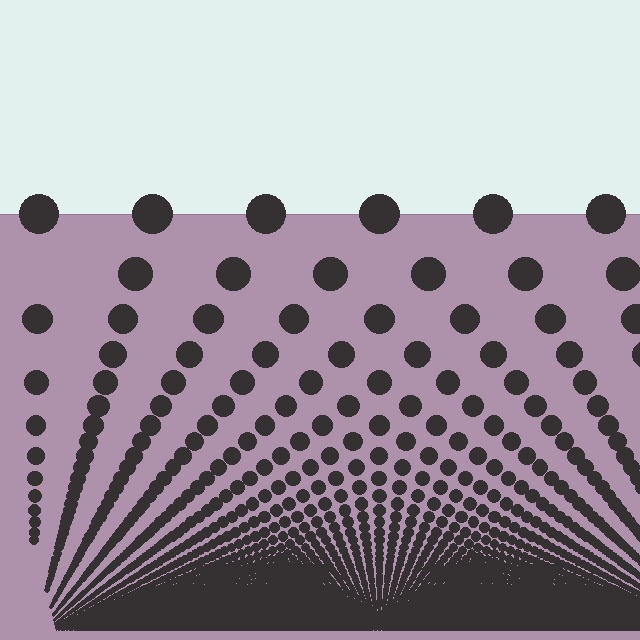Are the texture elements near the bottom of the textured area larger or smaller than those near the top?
Smaller. The gradient is inverted — elements near the bottom are smaller and denser.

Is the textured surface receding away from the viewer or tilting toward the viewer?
The surface appears to tilt toward the viewer. Texture elements get larger and sparser toward the top.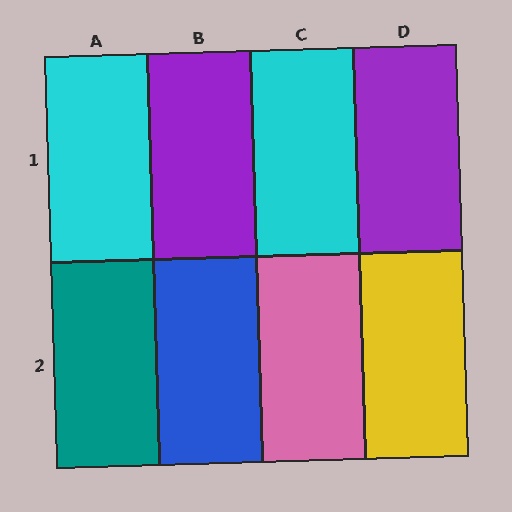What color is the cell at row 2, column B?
Blue.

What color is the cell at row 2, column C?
Pink.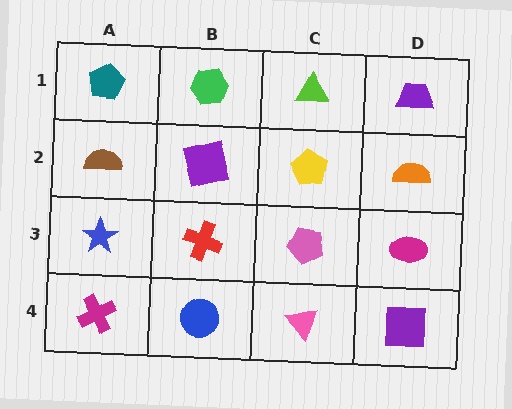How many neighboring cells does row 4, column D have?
2.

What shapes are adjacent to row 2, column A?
A teal pentagon (row 1, column A), a blue star (row 3, column A), a purple square (row 2, column B).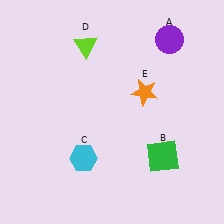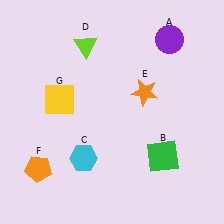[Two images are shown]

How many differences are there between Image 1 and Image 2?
There are 2 differences between the two images.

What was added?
An orange pentagon (F), a yellow square (G) were added in Image 2.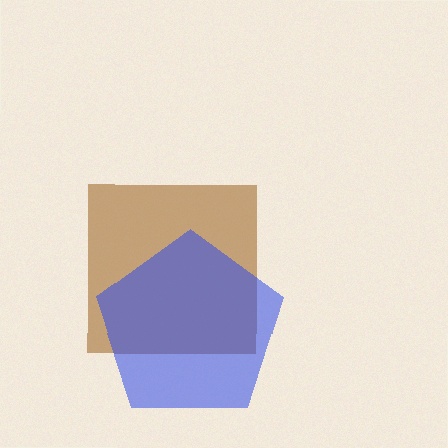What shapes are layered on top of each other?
The layered shapes are: a brown square, a blue pentagon.